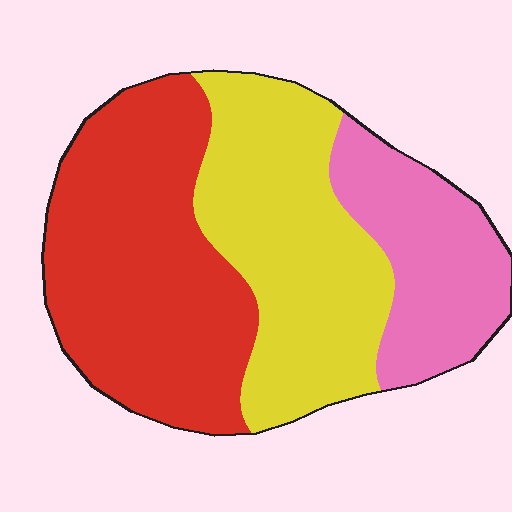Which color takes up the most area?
Red, at roughly 40%.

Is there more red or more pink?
Red.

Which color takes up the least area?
Pink, at roughly 20%.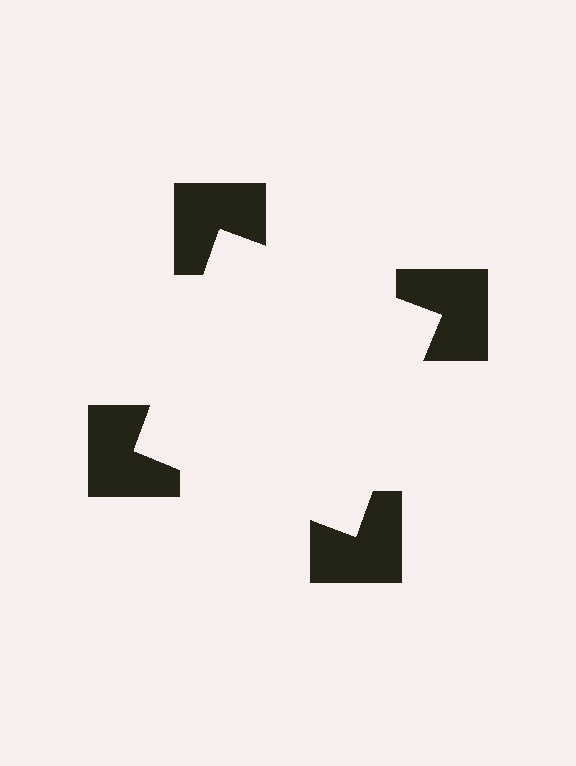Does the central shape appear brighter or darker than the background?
It typically appears slightly brighter than the background, even though no actual brightness change is drawn.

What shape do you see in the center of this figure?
An illusory square — its edges are inferred from the aligned wedge cuts in the notched squares, not physically drawn.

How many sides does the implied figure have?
4 sides.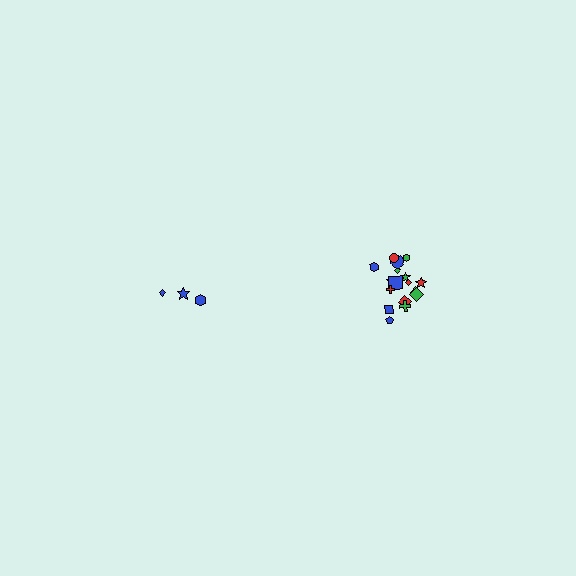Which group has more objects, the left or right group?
The right group.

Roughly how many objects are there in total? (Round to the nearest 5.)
Roughly 20 objects in total.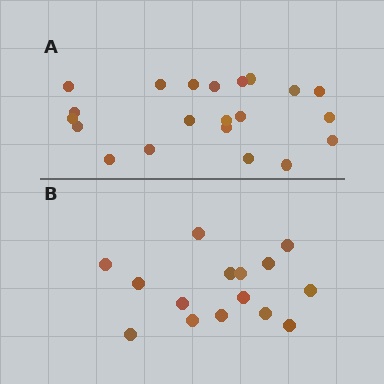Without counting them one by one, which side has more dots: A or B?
Region A (the top region) has more dots.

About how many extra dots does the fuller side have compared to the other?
Region A has about 6 more dots than region B.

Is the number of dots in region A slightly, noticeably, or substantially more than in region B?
Region A has noticeably more, but not dramatically so. The ratio is roughly 1.4 to 1.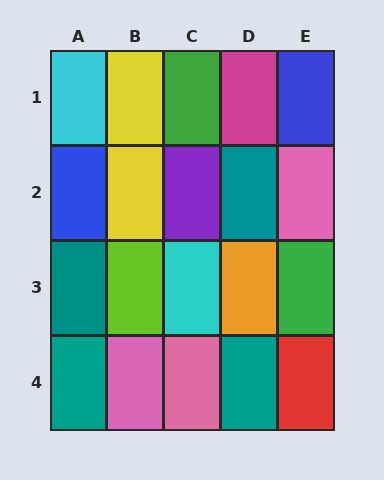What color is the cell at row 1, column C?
Green.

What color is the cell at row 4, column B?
Pink.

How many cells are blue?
2 cells are blue.